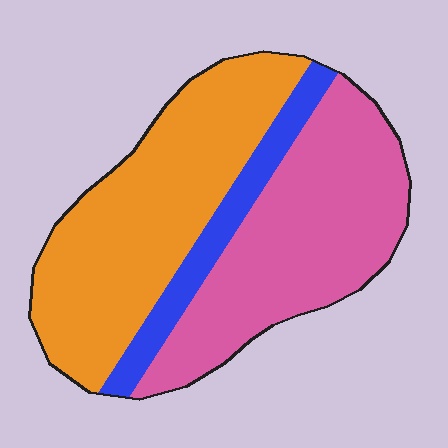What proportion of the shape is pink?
Pink takes up between a quarter and a half of the shape.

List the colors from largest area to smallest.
From largest to smallest: orange, pink, blue.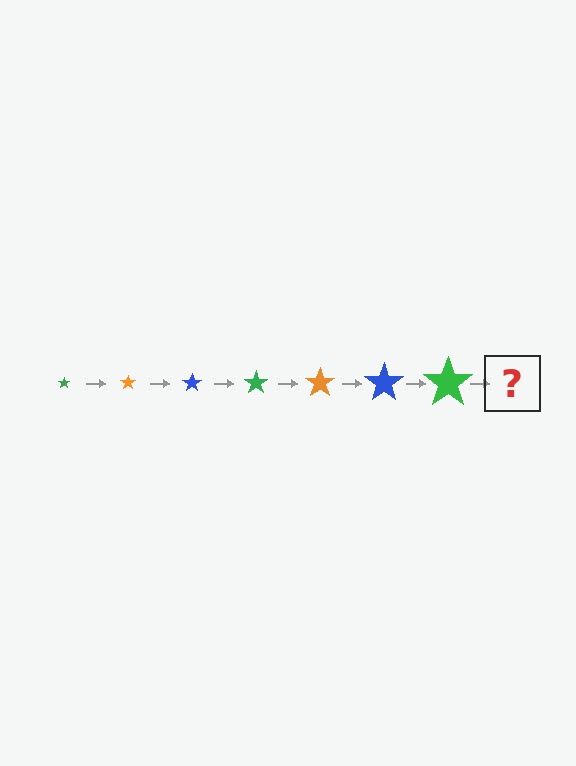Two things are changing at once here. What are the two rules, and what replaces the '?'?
The two rules are that the star grows larger each step and the color cycles through green, orange, and blue. The '?' should be an orange star, larger than the previous one.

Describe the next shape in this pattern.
It should be an orange star, larger than the previous one.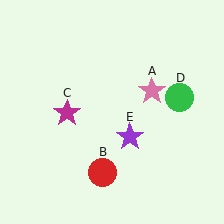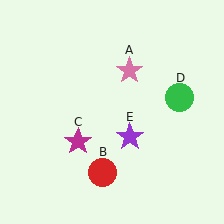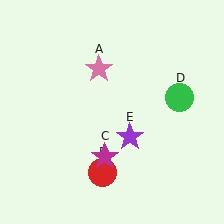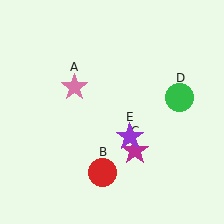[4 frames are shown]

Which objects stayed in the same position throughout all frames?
Red circle (object B) and green circle (object D) and purple star (object E) remained stationary.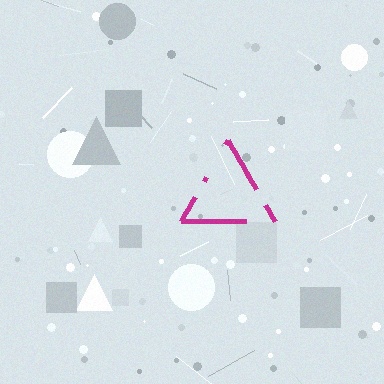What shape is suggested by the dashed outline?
The dashed outline suggests a triangle.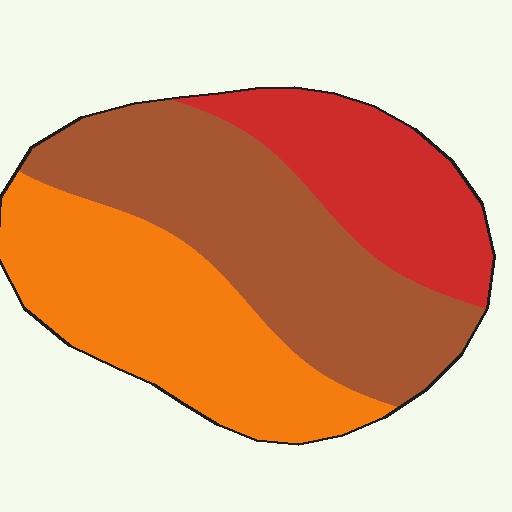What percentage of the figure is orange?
Orange covers roughly 35% of the figure.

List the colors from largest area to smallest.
From largest to smallest: brown, orange, red.